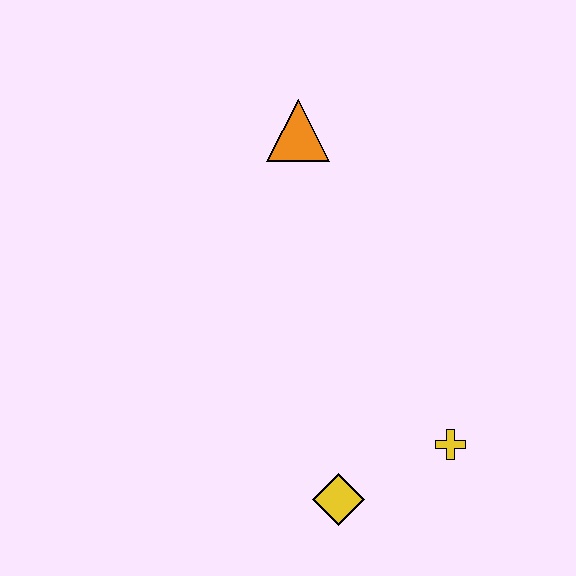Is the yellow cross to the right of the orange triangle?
Yes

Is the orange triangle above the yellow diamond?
Yes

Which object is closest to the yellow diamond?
The yellow cross is closest to the yellow diamond.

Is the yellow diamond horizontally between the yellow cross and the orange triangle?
Yes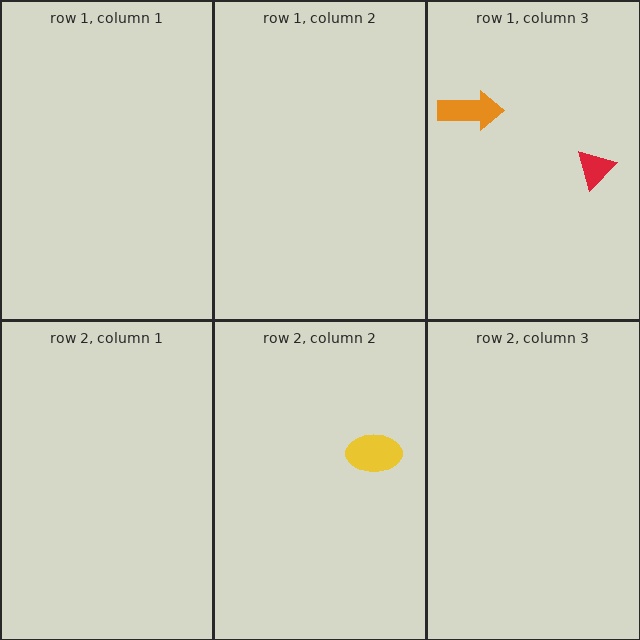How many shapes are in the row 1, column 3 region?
2.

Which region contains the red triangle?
The row 1, column 3 region.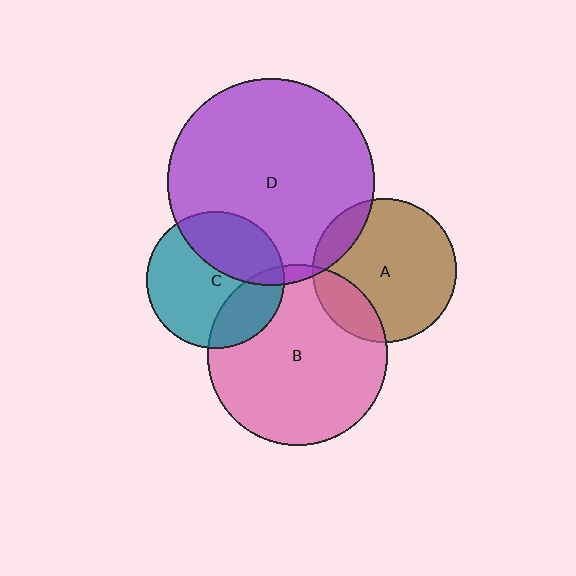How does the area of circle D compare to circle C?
Approximately 2.3 times.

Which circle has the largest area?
Circle D (purple).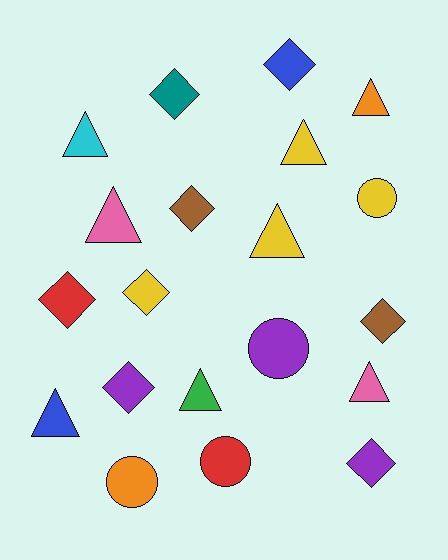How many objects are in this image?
There are 20 objects.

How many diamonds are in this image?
There are 8 diamonds.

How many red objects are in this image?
There are 2 red objects.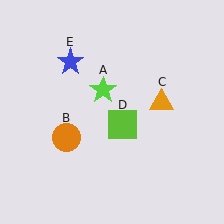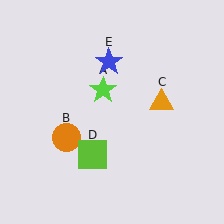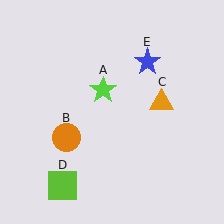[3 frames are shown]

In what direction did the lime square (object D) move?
The lime square (object D) moved down and to the left.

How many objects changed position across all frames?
2 objects changed position: lime square (object D), blue star (object E).